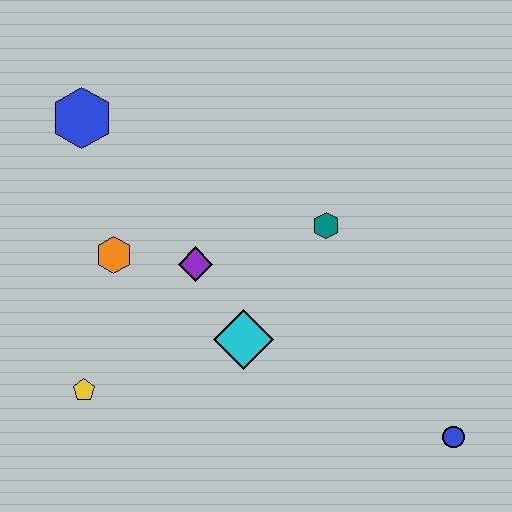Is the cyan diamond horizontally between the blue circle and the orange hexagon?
Yes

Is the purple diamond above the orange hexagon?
No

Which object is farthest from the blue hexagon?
The blue circle is farthest from the blue hexagon.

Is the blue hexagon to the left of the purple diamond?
Yes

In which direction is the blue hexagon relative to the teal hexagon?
The blue hexagon is to the left of the teal hexagon.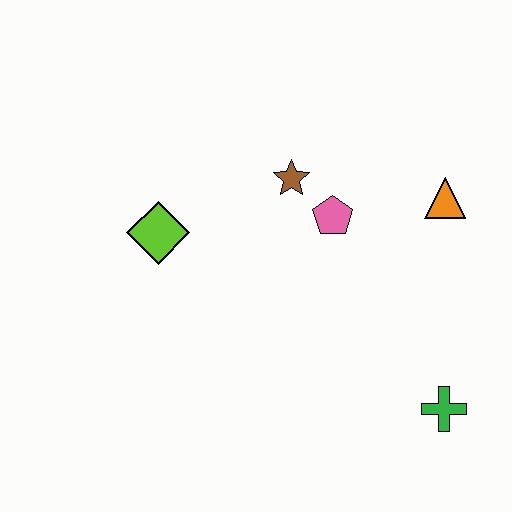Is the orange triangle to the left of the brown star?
No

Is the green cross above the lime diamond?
No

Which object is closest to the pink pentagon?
The brown star is closest to the pink pentagon.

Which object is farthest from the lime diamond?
The green cross is farthest from the lime diamond.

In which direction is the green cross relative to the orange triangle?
The green cross is below the orange triangle.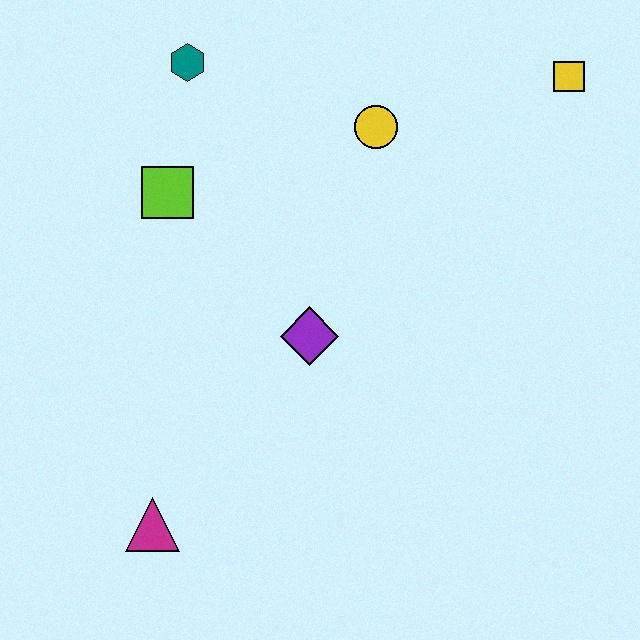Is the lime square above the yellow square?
No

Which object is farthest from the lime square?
The yellow square is farthest from the lime square.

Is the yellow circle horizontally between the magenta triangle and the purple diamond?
No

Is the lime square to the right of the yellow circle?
No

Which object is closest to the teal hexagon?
The lime square is closest to the teal hexagon.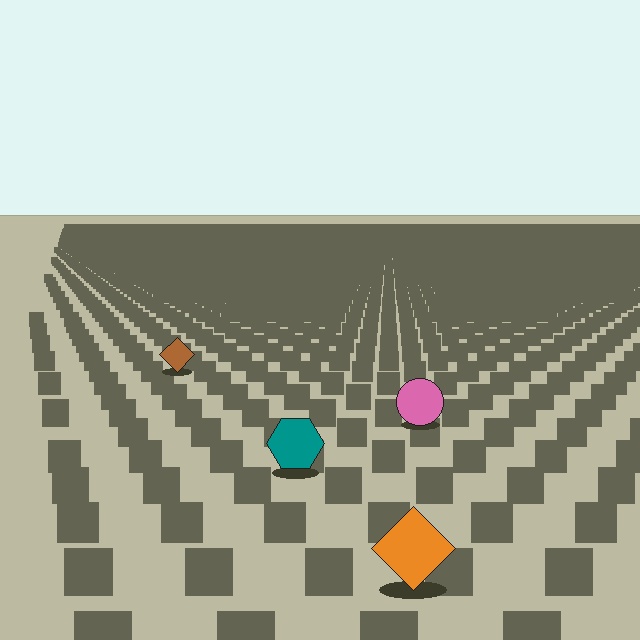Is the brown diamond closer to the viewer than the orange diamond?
No. The orange diamond is closer — you can tell from the texture gradient: the ground texture is coarser near it.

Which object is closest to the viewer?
The orange diamond is closest. The texture marks near it are larger and more spread out.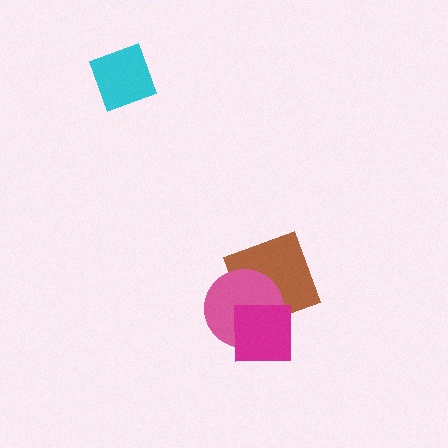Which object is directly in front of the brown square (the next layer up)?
The pink circle is directly in front of the brown square.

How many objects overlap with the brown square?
2 objects overlap with the brown square.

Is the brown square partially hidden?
Yes, it is partially covered by another shape.